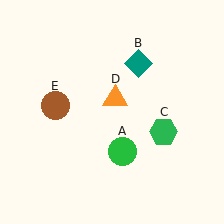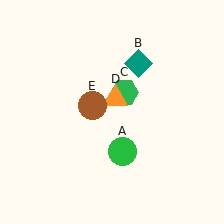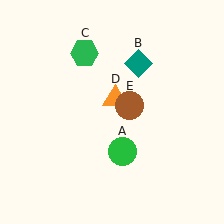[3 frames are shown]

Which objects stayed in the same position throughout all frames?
Green circle (object A) and teal diamond (object B) and orange triangle (object D) remained stationary.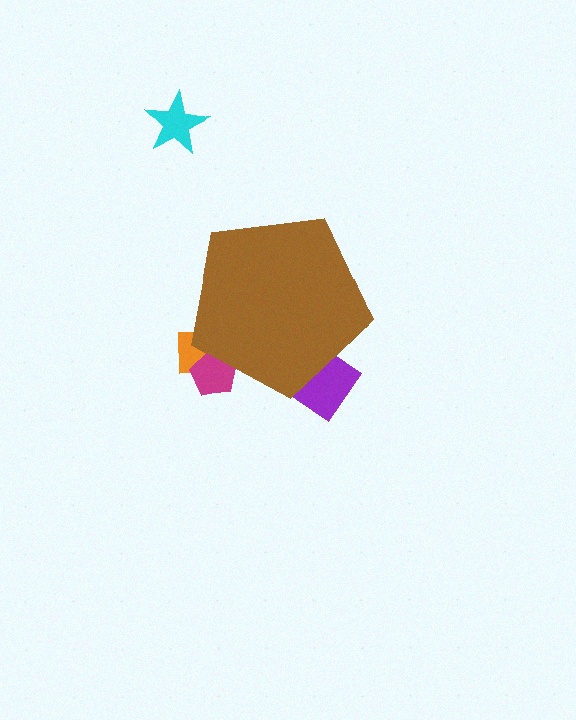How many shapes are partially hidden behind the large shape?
3 shapes are partially hidden.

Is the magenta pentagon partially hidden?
Yes, the magenta pentagon is partially hidden behind the brown pentagon.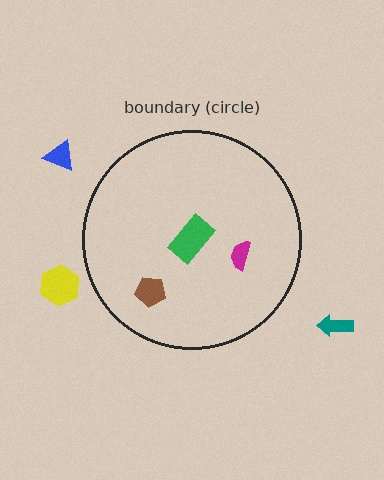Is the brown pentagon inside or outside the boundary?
Inside.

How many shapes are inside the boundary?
3 inside, 3 outside.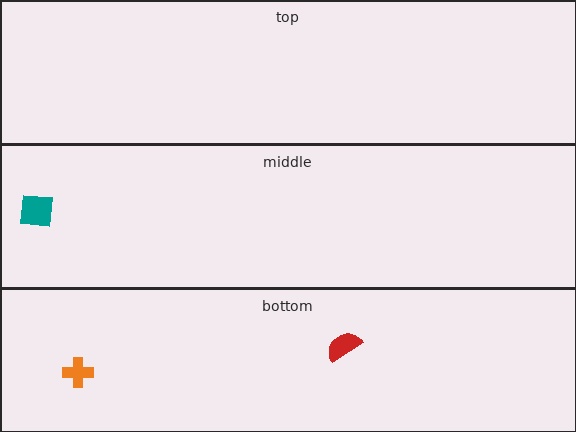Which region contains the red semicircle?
The bottom region.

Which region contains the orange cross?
The bottom region.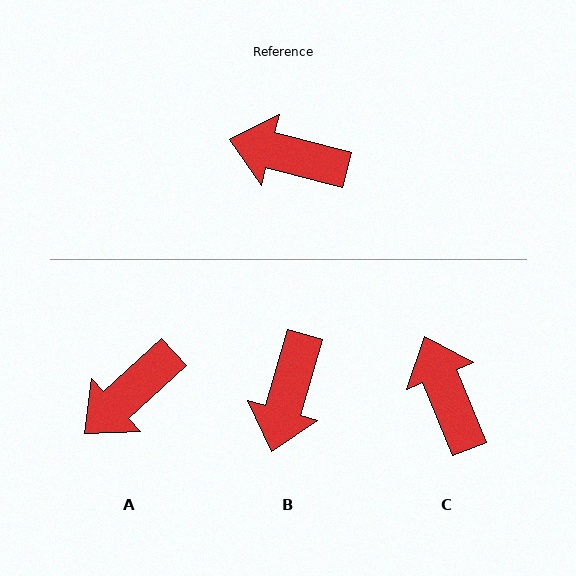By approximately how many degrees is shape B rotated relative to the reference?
Approximately 88 degrees counter-clockwise.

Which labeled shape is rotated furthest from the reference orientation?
B, about 88 degrees away.